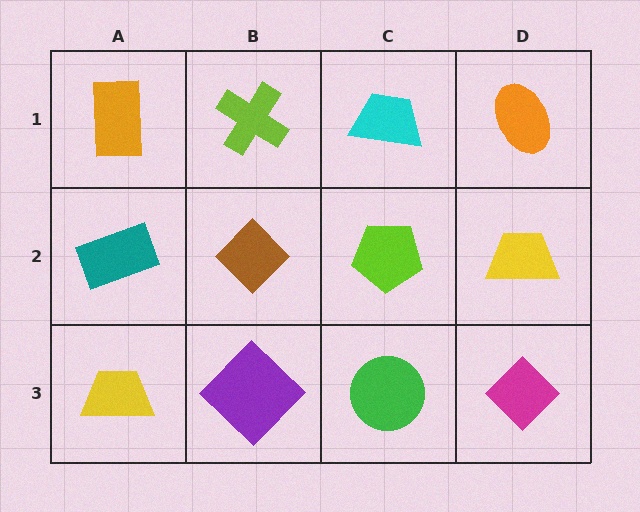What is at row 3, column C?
A green circle.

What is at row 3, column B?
A purple diamond.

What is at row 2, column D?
A yellow trapezoid.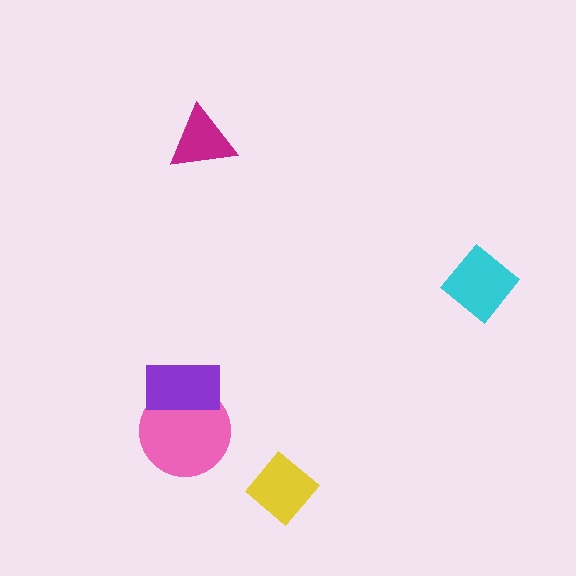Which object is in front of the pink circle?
The purple rectangle is in front of the pink circle.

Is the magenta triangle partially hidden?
No, no other shape covers it.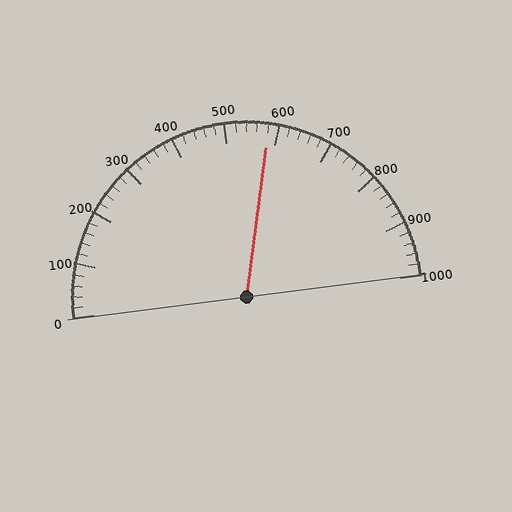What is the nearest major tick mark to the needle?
The nearest major tick mark is 600.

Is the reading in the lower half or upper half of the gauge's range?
The reading is in the upper half of the range (0 to 1000).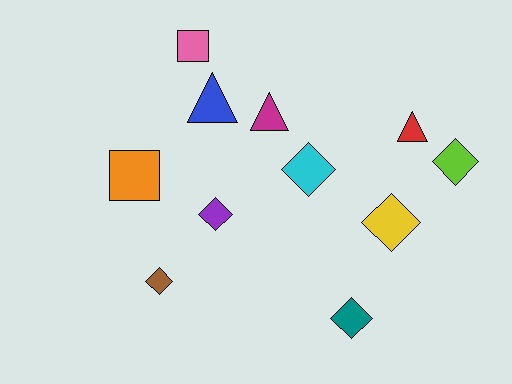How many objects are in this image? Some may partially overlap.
There are 11 objects.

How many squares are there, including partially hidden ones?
There are 2 squares.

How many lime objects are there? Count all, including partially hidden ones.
There is 1 lime object.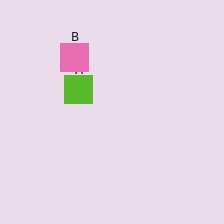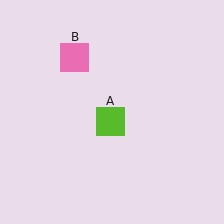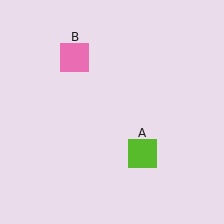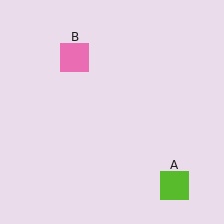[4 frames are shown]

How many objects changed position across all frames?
1 object changed position: lime square (object A).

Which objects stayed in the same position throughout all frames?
Pink square (object B) remained stationary.